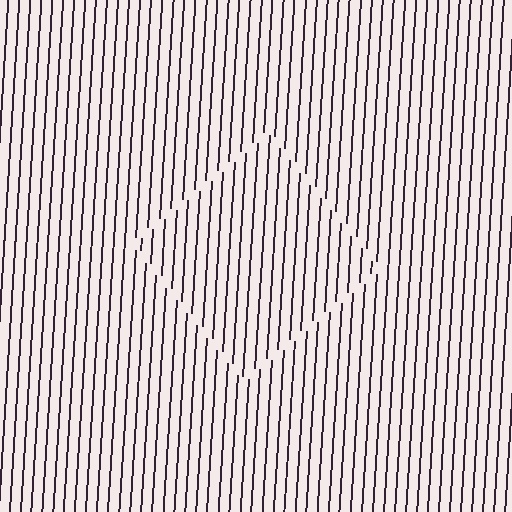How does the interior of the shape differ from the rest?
The interior of the shape contains the same grating, shifted by half a period — the contour is defined by the phase discontinuity where line-ends from the inner and outer gratings abut.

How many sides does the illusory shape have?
4 sides — the line-ends trace a square.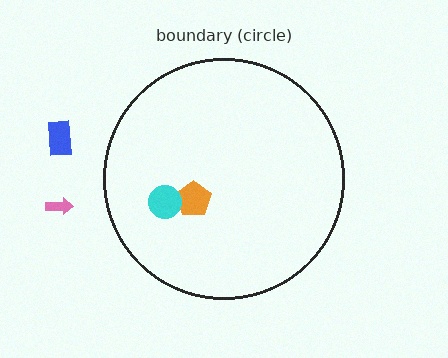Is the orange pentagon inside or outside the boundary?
Inside.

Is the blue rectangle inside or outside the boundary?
Outside.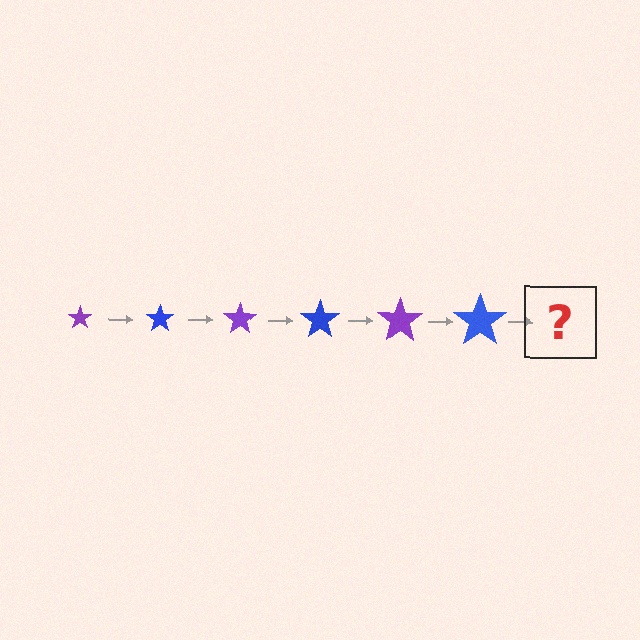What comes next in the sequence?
The next element should be a purple star, larger than the previous one.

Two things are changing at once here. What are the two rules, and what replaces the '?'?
The two rules are that the star grows larger each step and the color cycles through purple and blue. The '?' should be a purple star, larger than the previous one.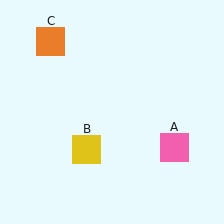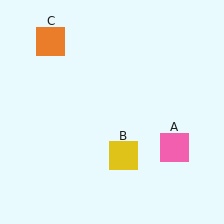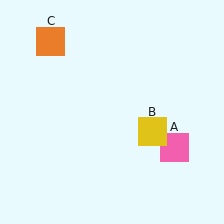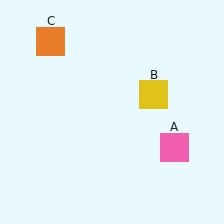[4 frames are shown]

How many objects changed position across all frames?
1 object changed position: yellow square (object B).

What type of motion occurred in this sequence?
The yellow square (object B) rotated counterclockwise around the center of the scene.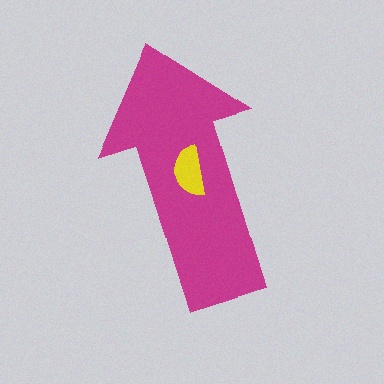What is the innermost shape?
The yellow semicircle.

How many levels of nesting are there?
2.